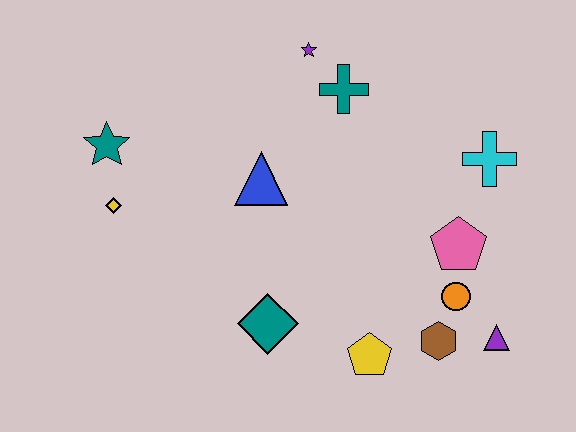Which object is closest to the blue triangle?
The teal cross is closest to the blue triangle.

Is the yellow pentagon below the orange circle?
Yes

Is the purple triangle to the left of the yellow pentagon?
No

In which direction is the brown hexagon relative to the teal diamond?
The brown hexagon is to the right of the teal diamond.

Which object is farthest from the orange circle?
The teal star is farthest from the orange circle.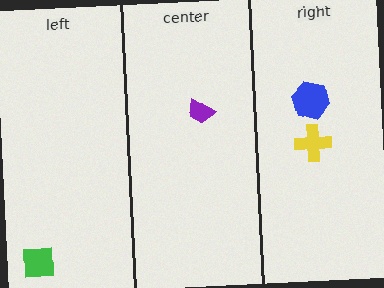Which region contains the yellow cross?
The right region.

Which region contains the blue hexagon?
The right region.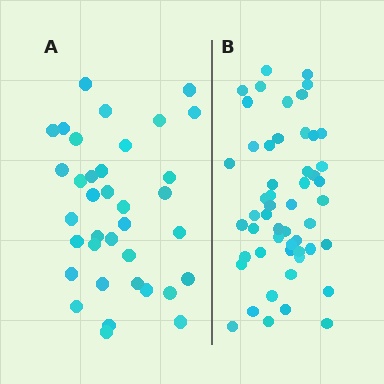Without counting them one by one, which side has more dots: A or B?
Region B (the right region) has more dots.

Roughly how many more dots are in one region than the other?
Region B has approximately 15 more dots than region A.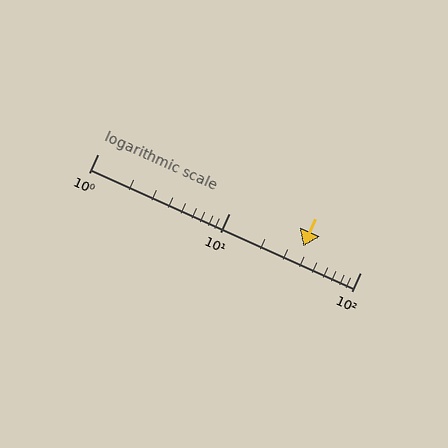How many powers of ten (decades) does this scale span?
The scale spans 2 decades, from 1 to 100.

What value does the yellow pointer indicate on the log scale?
The pointer indicates approximately 37.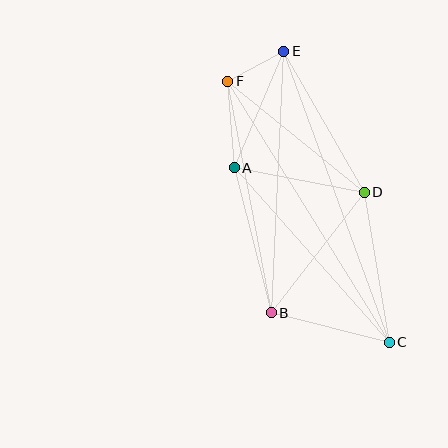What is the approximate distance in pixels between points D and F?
The distance between D and F is approximately 176 pixels.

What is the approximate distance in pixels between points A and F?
The distance between A and F is approximately 87 pixels.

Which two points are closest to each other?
Points E and F are closest to each other.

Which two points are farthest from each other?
Points C and E are farthest from each other.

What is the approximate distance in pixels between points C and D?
The distance between C and D is approximately 152 pixels.